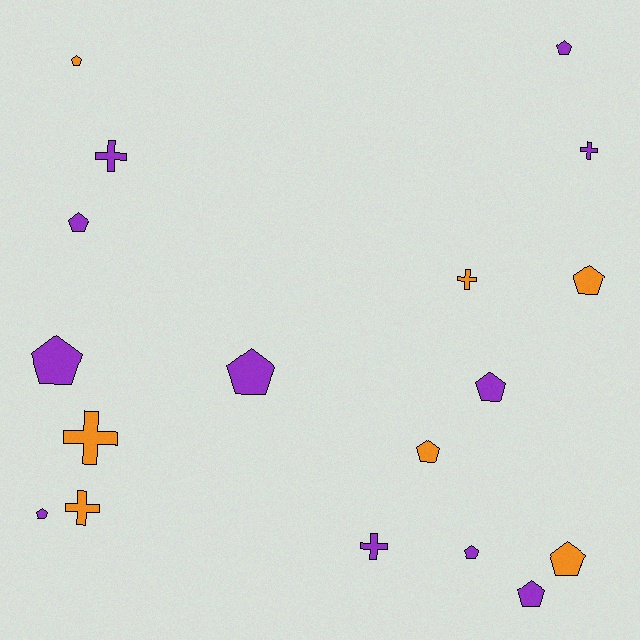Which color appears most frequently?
Purple, with 11 objects.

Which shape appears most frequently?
Pentagon, with 12 objects.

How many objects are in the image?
There are 18 objects.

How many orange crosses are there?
There are 3 orange crosses.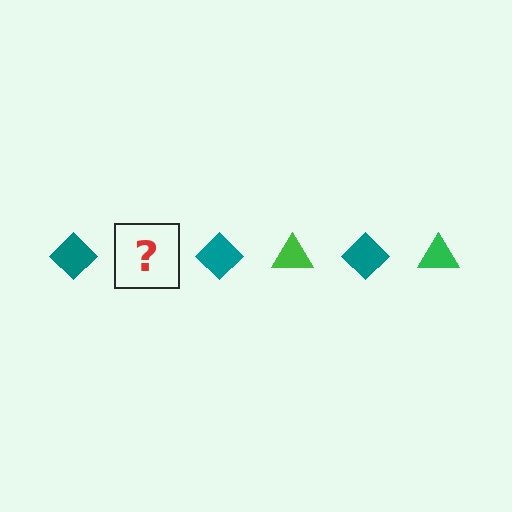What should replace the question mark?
The question mark should be replaced with a green triangle.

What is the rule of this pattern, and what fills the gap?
The rule is that the pattern alternates between teal diamond and green triangle. The gap should be filled with a green triangle.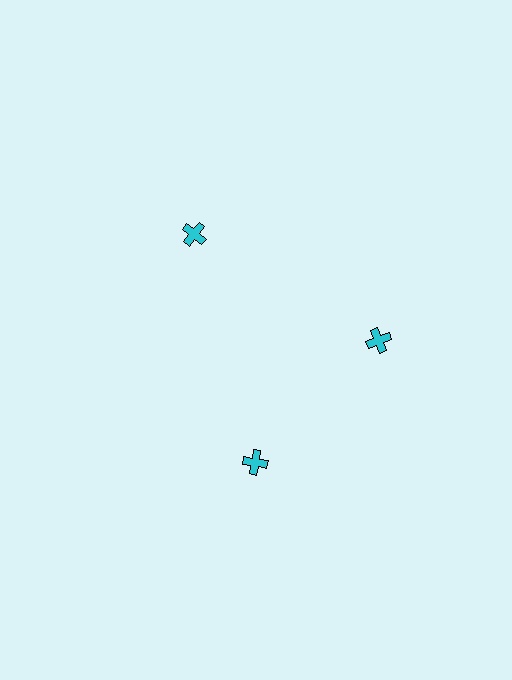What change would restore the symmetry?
The symmetry would be restored by rotating it back into even spacing with its neighbors so that all 3 crosses sit at equal angles and equal distance from the center.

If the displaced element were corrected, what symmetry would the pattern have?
It would have 3-fold rotational symmetry — the pattern would map onto itself every 120 degrees.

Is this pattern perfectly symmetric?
No. The 3 cyan crosses are arranged in a ring, but one element near the 7 o'clock position is rotated out of alignment along the ring, breaking the 3-fold rotational symmetry.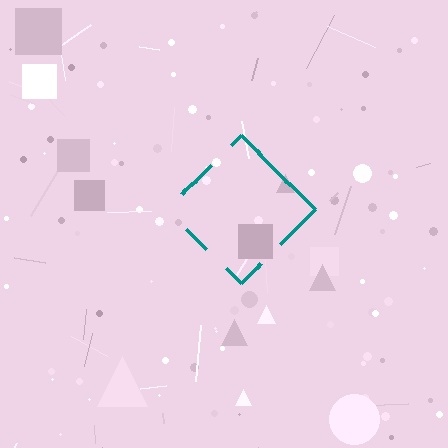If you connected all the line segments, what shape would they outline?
They would outline a diamond.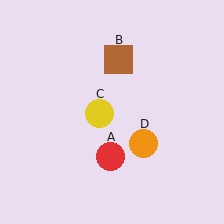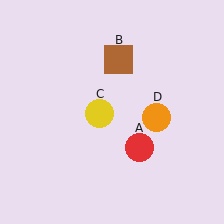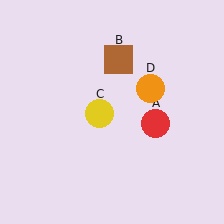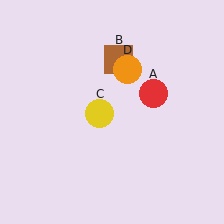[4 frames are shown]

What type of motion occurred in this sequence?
The red circle (object A), orange circle (object D) rotated counterclockwise around the center of the scene.